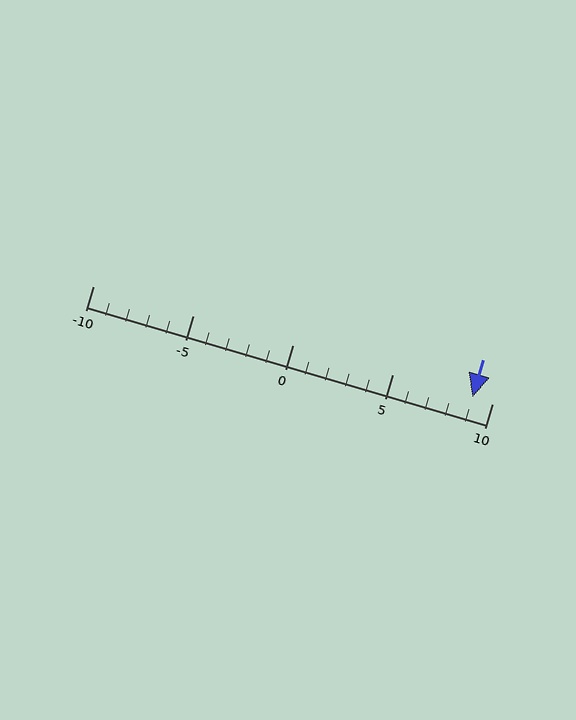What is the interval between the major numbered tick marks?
The major tick marks are spaced 5 units apart.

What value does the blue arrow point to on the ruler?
The blue arrow points to approximately 9.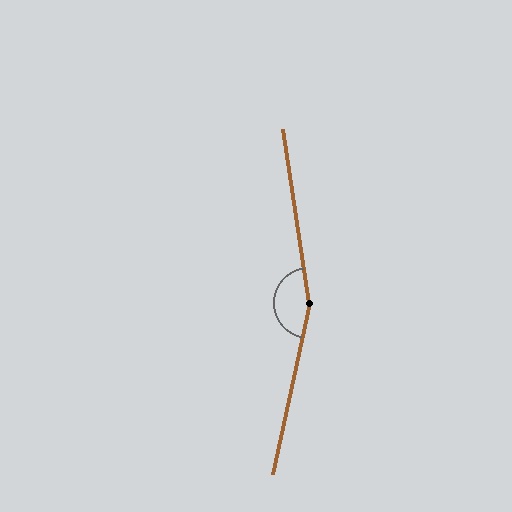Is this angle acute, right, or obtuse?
It is obtuse.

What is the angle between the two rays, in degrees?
Approximately 159 degrees.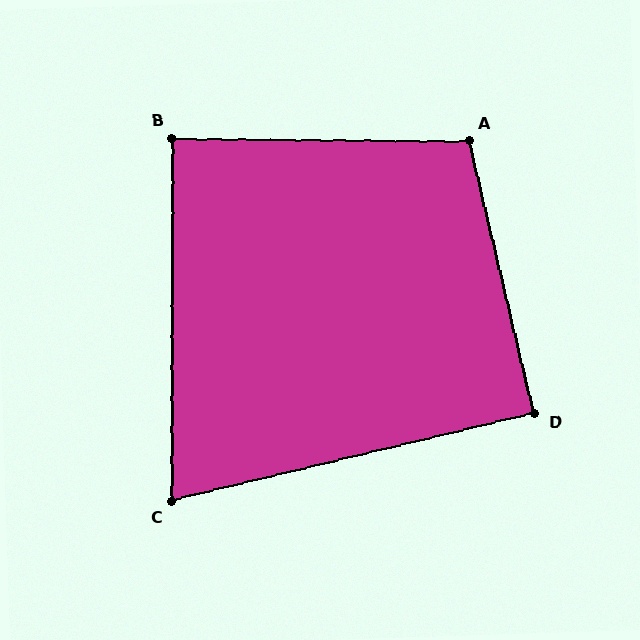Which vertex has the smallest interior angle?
C, at approximately 76 degrees.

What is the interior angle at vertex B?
Approximately 90 degrees (approximately right).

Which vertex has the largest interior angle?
A, at approximately 104 degrees.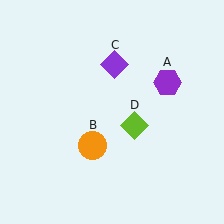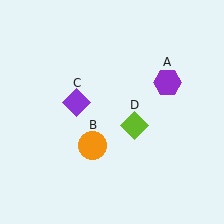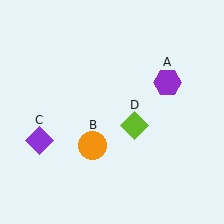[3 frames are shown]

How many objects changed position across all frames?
1 object changed position: purple diamond (object C).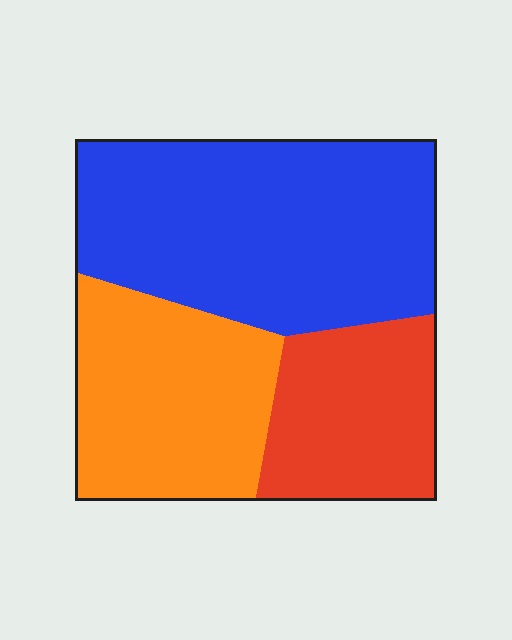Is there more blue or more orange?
Blue.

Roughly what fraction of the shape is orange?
Orange covers about 30% of the shape.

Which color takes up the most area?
Blue, at roughly 50%.